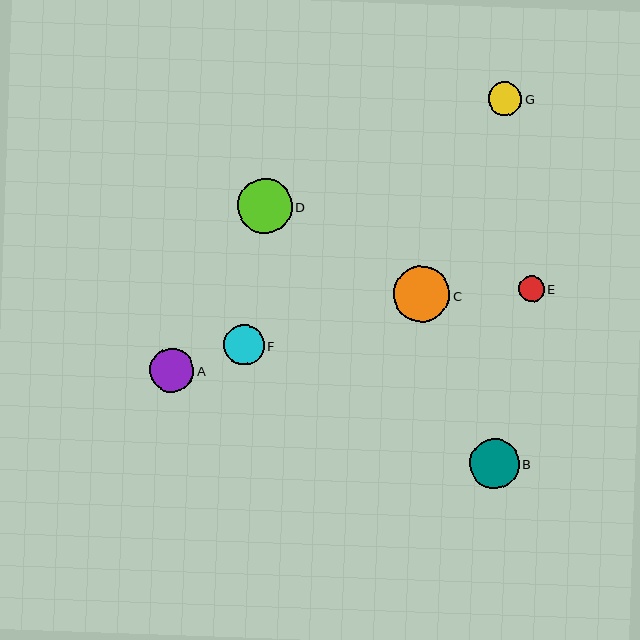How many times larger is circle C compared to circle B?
Circle C is approximately 1.1 times the size of circle B.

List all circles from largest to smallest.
From largest to smallest: C, D, B, A, F, G, E.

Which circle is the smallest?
Circle E is the smallest with a size of approximately 26 pixels.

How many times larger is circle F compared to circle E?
Circle F is approximately 1.6 times the size of circle E.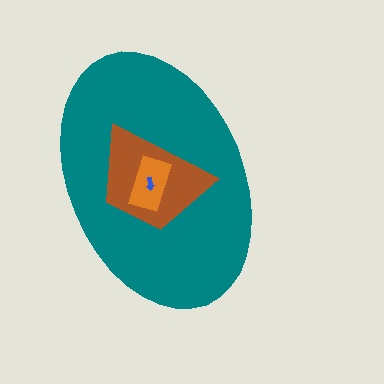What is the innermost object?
The blue arrow.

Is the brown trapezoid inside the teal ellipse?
Yes.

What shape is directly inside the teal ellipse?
The brown trapezoid.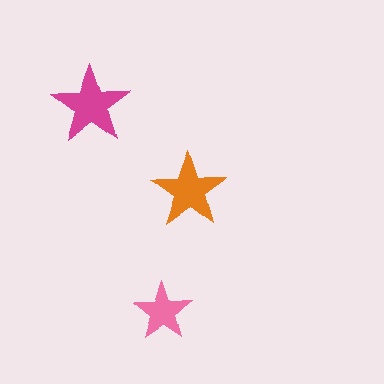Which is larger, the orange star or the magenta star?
The magenta one.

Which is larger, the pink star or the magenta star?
The magenta one.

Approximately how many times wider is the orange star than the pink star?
About 1.5 times wider.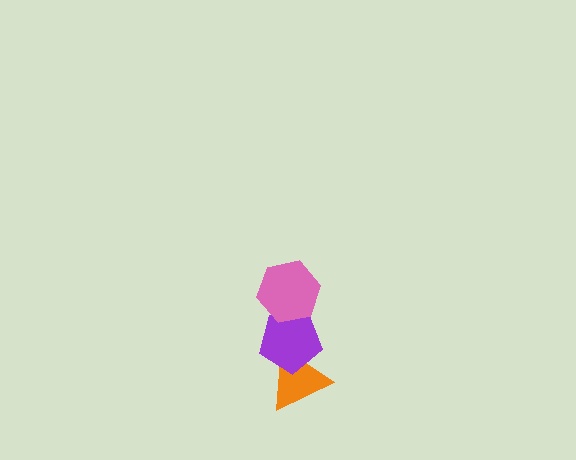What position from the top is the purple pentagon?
The purple pentagon is 2nd from the top.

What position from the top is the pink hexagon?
The pink hexagon is 1st from the top.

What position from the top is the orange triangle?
The orange triangle is 3rd from the top.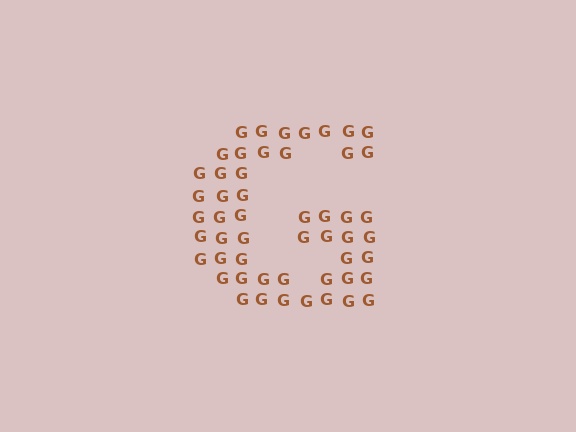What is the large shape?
The large shape is the letter G.